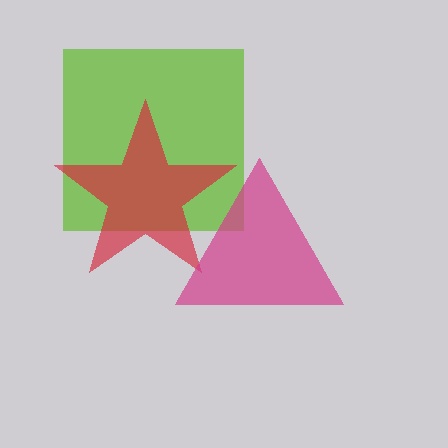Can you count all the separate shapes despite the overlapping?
Yes, there are 3 separate shapes.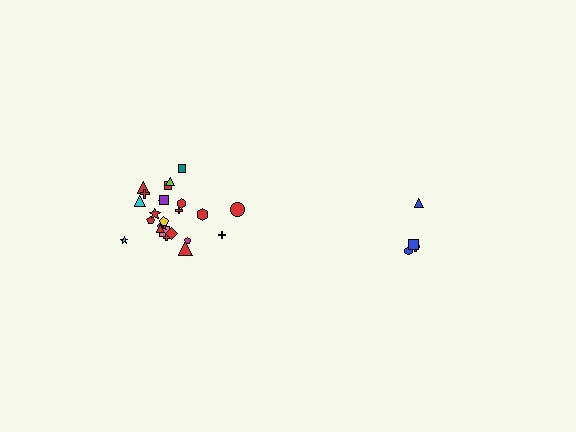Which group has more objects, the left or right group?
The left group.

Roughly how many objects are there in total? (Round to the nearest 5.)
Roughly 30 objects in total.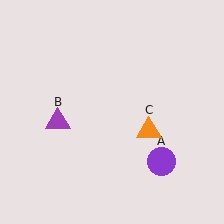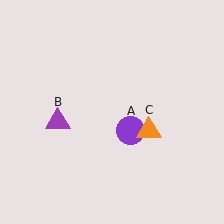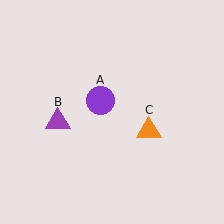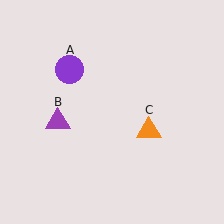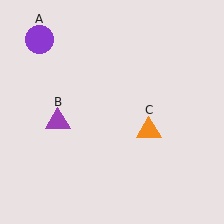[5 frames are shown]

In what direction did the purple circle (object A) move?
The purple circle (object A) moved up and to the left.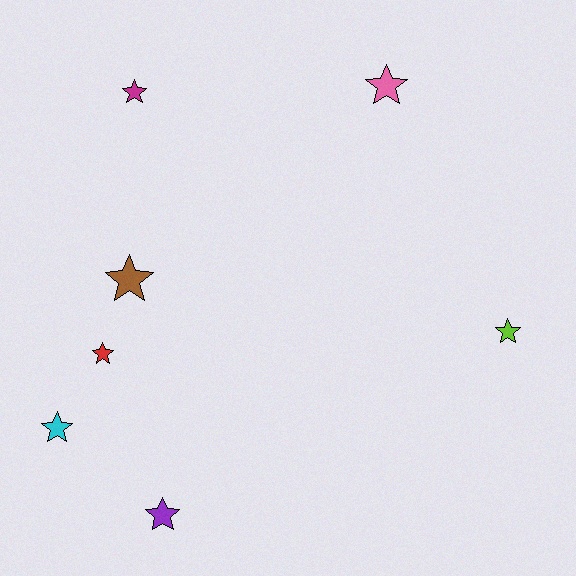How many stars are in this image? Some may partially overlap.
There are 7 stars.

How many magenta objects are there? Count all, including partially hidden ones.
There is 1 magenta object.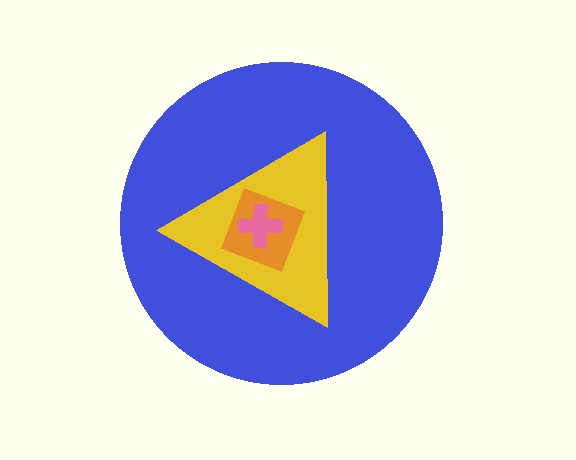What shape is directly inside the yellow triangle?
The orange square.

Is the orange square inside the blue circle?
Yes.